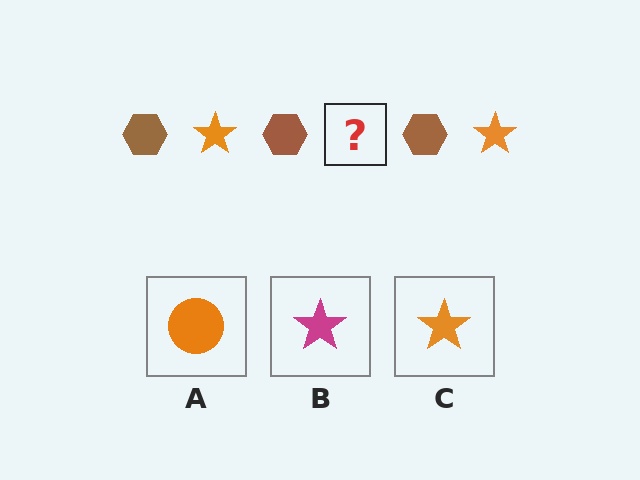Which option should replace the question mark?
Option C.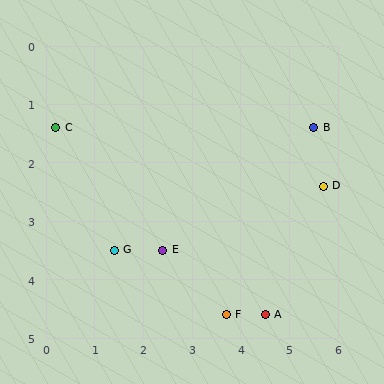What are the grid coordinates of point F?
Point F is at approximately (3.7, 4.6).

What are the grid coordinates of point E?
Point E is at approximately (2.4, 3.5).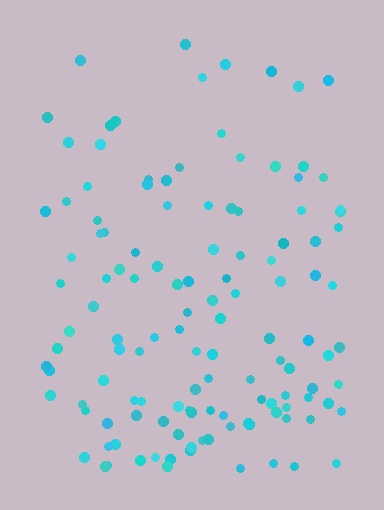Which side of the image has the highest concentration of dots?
The bottom.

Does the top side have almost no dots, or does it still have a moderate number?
Still a moderate number, just noticeably fewer than the bottom.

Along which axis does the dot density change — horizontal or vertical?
Vertical.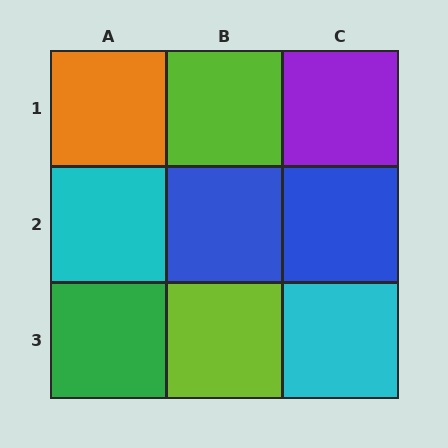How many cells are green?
1 cell is green.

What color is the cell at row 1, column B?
Lime.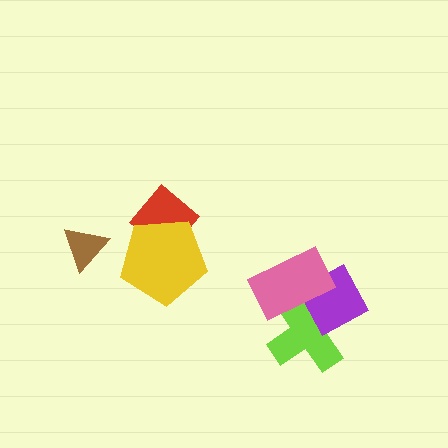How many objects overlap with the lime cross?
2 objects overlap with the lime cross.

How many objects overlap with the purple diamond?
2 objects overlap with the purple diamond.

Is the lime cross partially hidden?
Yes, it is partially covered by another shape.